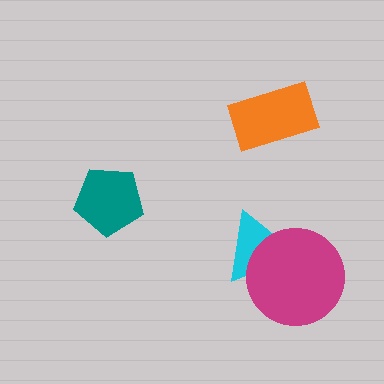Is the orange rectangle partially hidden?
No, no other shape covers it.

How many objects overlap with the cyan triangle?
1 object overlaps with the cyan triangle.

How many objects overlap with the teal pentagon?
0 objects overlap with the teal pentagon.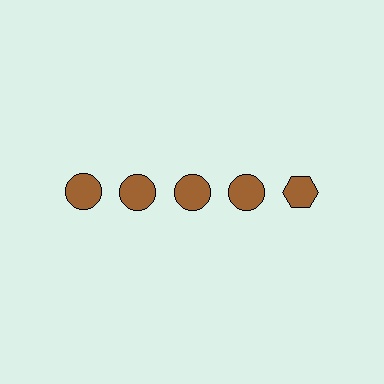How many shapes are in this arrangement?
There are 5 shapes arranged in a grid pattern.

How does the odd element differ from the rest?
It has a different shape: hexagon instead of circle.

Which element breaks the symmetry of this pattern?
The brown hexagon in the top row, rightmost column breaks the symmetry. All other shapes are brown circles.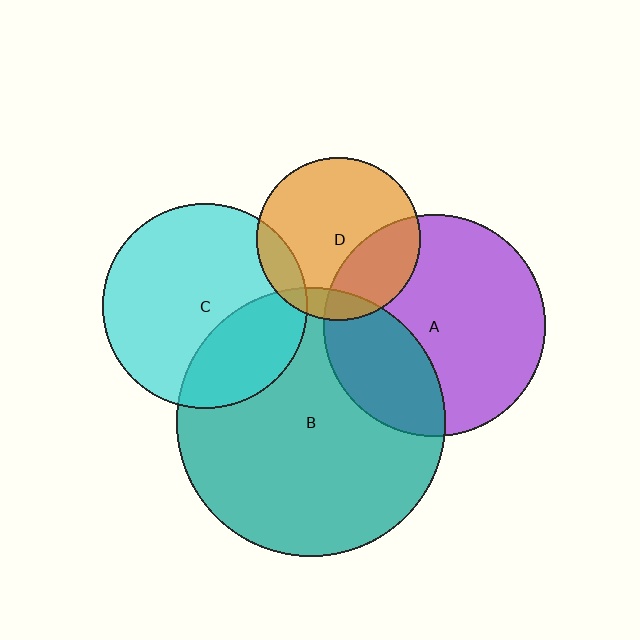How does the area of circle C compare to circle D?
Approximately 1.6 times.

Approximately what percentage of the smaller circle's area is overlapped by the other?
Approximately 10%.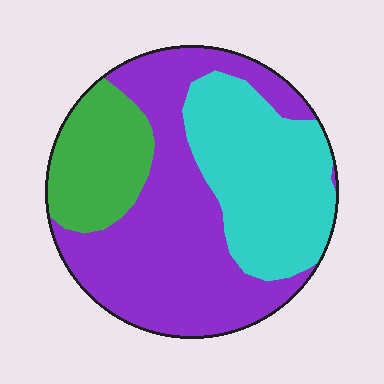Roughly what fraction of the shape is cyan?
Cyan takes up about one third (1/3) of the shape.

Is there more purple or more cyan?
Purple.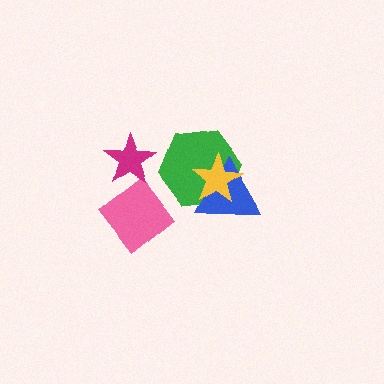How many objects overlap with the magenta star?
0 objects overlap with the magenta star.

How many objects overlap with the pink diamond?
0 objects overlap with the pink diamond.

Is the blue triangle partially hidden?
Yes, it is partially covered by another shape.